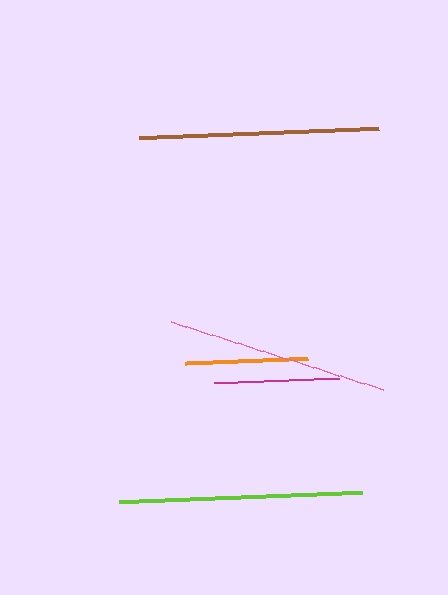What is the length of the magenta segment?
The magenta segment is approximately 125 pixels long.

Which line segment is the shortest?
The orange line is the shortest at approximately 124 pixels.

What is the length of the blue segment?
The blue segment is approximately 179 pixels long.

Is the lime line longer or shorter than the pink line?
The lime line is longer than the pink line.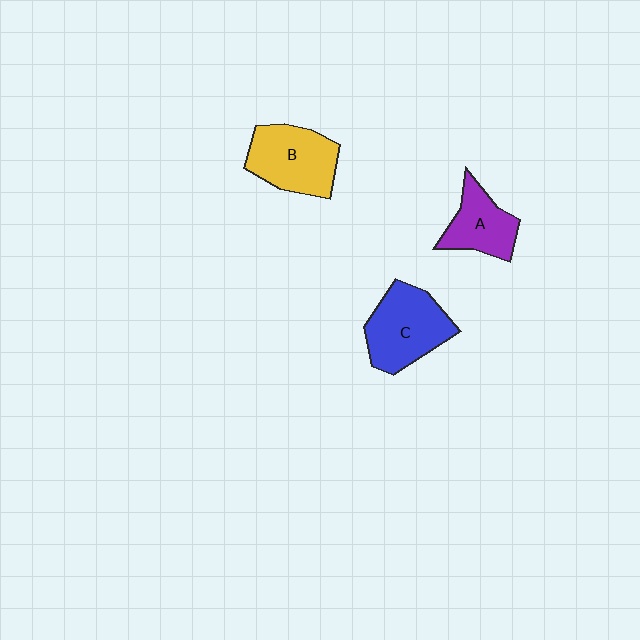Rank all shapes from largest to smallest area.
From largest to smallest: C (blue), B (yellow), A (purple).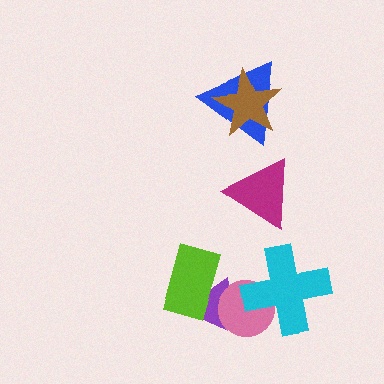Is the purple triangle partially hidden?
Yes, it is partially covered by another shape.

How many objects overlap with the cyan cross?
1 object overlaps with the cyan cross.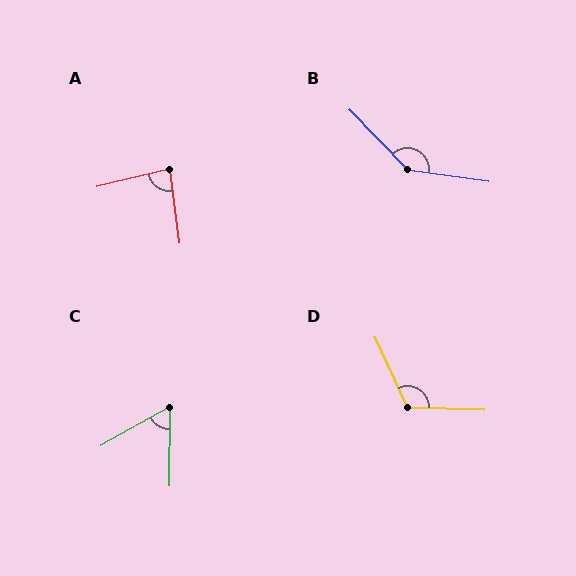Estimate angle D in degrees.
Approximately 117 degrees.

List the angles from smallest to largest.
C (60°), A (84°), D (117°), B (142°).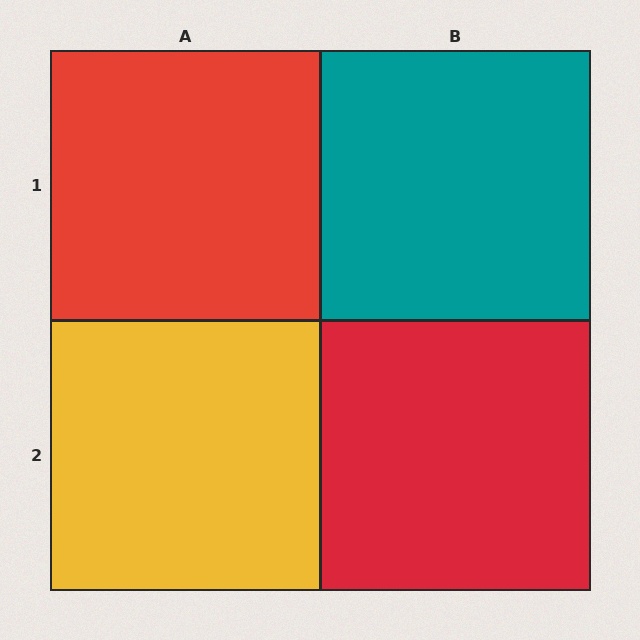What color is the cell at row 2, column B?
Red.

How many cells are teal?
1 cell is teal.